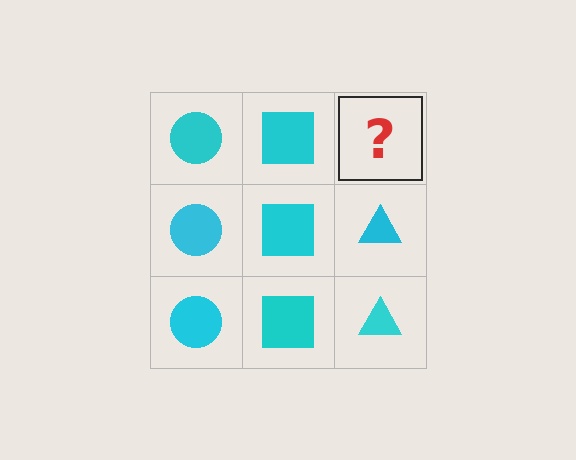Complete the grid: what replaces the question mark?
The question mark should be replaced with a cyan triangle.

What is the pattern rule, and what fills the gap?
The rule is that each column has a consistent shape. The gap should be filled with a cyan triangle.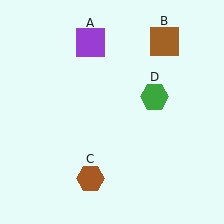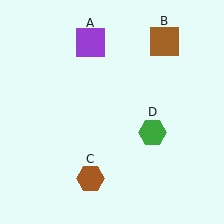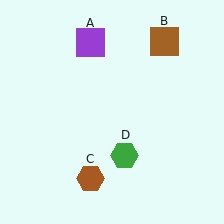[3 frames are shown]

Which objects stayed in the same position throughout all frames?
Purple square (object A) and brown square (object B) and brown hexagon (object C) remained stationary.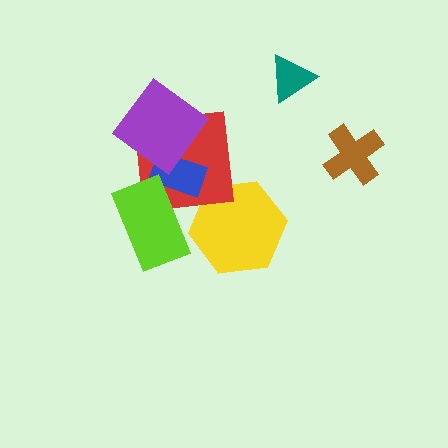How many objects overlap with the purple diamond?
2 objects overlap with the purple diamond.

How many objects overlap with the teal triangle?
0 objects overlap with the teal triangle.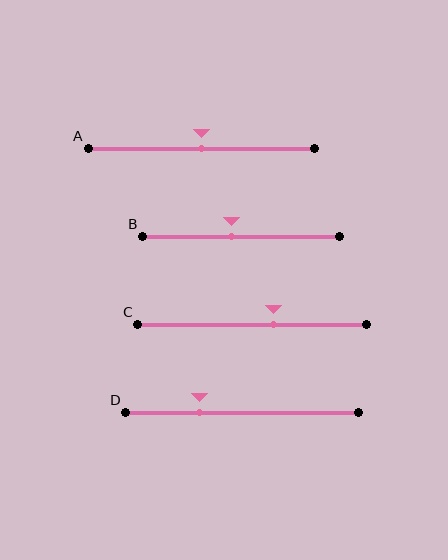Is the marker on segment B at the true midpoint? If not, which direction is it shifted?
No, the marker on segment B is shifted to the left by about 5% of the segment length.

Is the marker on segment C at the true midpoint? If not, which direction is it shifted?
No, the marker on segment C is shifted to the right by about 9% of the segment length.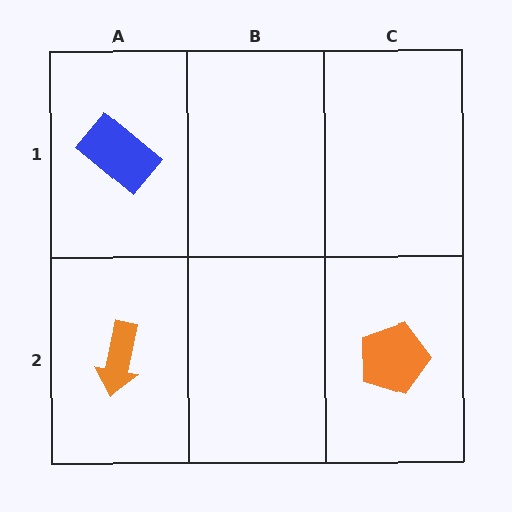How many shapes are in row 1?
1 shape.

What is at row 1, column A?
A blue rectangle.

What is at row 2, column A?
An orange arrow.